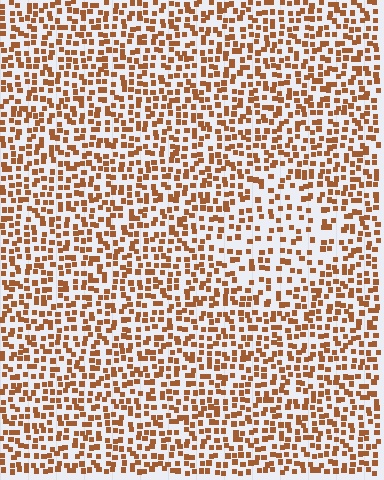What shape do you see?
I see a diamond.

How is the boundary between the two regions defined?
The boundary is defined by a change in element density (approximately 1.7x ratio). All elements are the same color, size, and shape.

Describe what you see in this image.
The image contains small brown elements arranged at two different densities. A diamond-shaped region is visible where the elements are less densely packed than the surrounding area.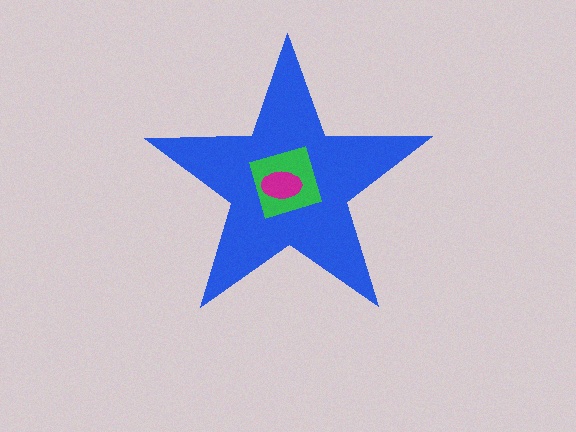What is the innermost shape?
The magenta ellipse.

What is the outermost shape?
The blue star.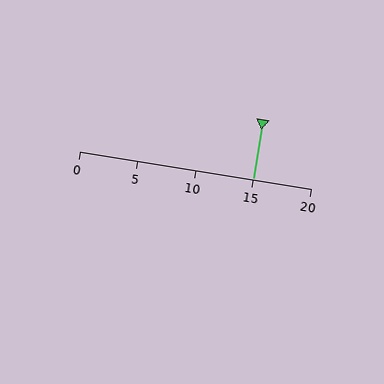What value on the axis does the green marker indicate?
The marker indicates approximately 15.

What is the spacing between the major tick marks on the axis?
The major ticks are spaced 5 apart.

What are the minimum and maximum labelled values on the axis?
The axis runs from 0 to 20.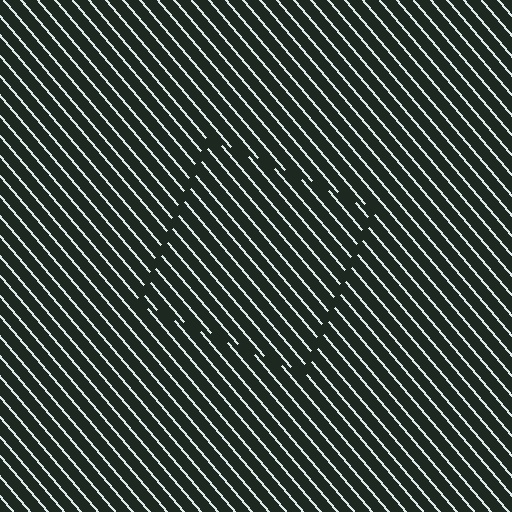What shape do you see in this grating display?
An illusory square. The interior of the shape contains the same grating, shifted by half a period — the contour is defined by the phase discontinuity where line-ends from the inner and outer gratings abut.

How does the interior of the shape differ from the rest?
The interior of the shape contains the same grating, shifted by half a period — the contour is defined by the phase discontinuity where line-ends from the inner and outer gratings abut.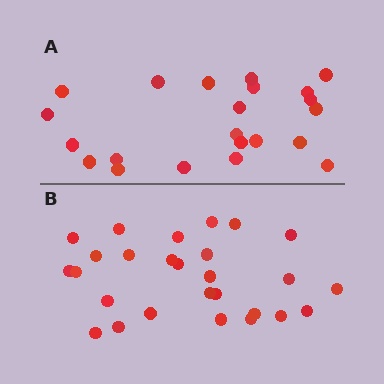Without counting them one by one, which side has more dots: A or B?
Region B (the bottom region) has more dots.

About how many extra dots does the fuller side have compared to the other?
Region B has about 5 more dots than region A.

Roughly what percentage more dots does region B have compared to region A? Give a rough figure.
About 25% more.